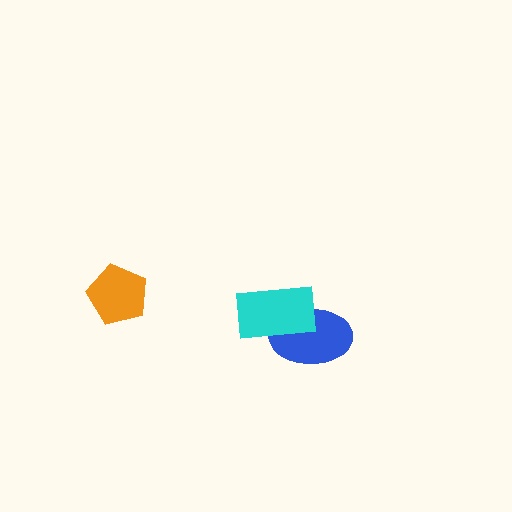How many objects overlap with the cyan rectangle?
1 object overlaps with the cyan rectangle.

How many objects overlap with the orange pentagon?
0 objects overlap with the orange pentagon.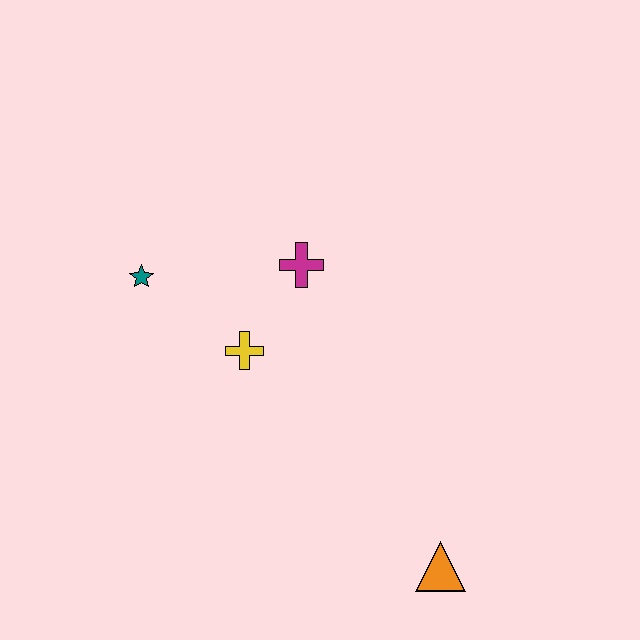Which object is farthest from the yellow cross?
The orange triangle is farthest from the yellow cross.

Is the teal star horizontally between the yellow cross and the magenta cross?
No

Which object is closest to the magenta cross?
The yellow cross is closest to the magenta cross.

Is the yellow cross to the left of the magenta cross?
Yes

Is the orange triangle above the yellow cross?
No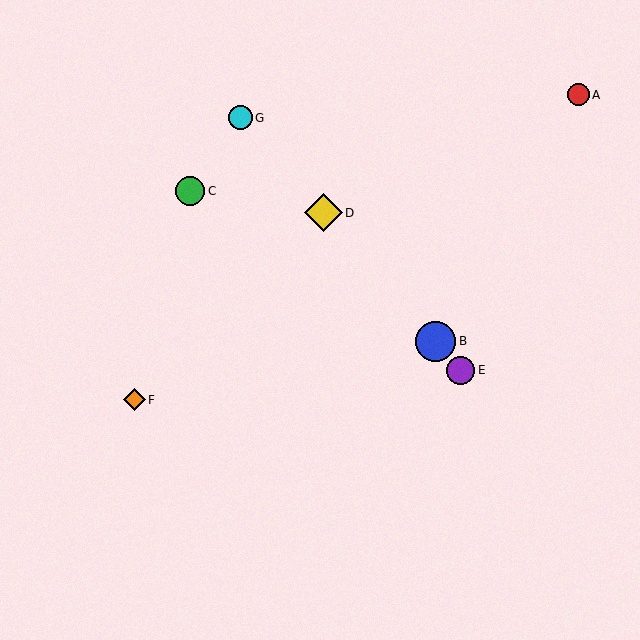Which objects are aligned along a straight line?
Objects B, D, E, G are aligned along a straight line.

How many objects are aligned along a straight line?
4 objects (B, D, E, G) are aligned along a straight line.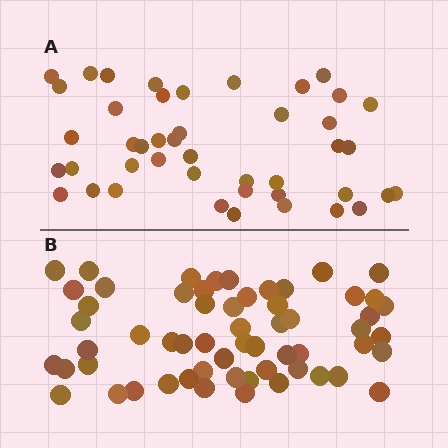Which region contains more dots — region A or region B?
Region B (the bottom region) has more dots.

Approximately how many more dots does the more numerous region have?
Region B has approximately 15 more dots than region A.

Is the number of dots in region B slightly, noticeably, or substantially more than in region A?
Region B has noticeably more, but not dramatically so. The ratio is roughly 1.3 to 1.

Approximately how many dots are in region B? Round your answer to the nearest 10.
About 60 dots. (The exact count is 59, which rounds to 60.)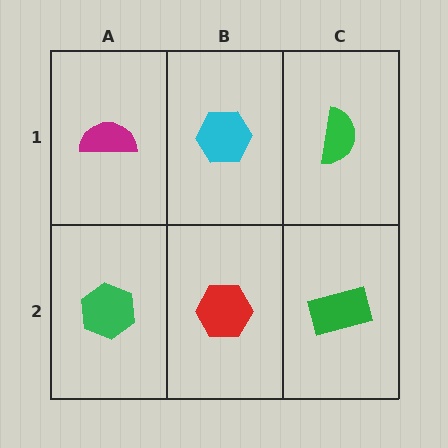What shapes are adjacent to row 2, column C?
A green semicircle (row 1, column C), a red hexagon (row 2, column B).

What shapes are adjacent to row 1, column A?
A green hexagon (row 2, column A), a cyan hexagon (row 1, column B).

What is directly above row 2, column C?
A green semicircle.